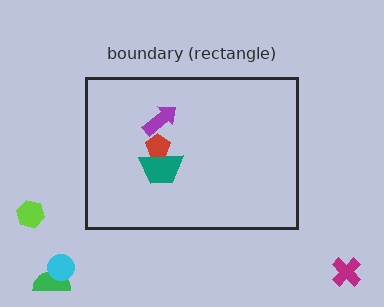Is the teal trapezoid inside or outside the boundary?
Inside.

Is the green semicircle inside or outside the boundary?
Outside.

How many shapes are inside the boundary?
3 inside, 4 outside.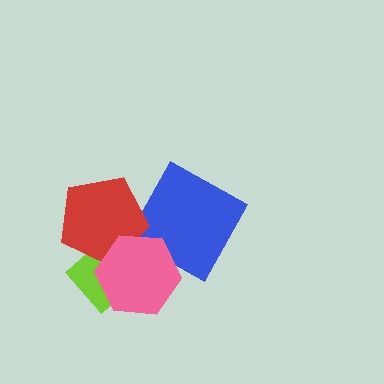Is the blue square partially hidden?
Yes, it is partially covered by another shape.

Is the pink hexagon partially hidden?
No, no other shape covers it.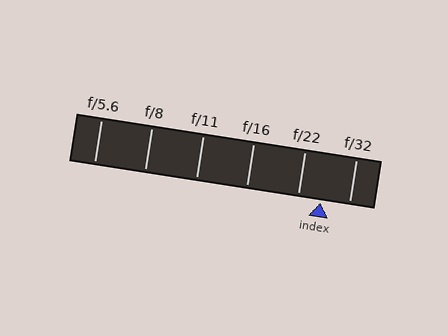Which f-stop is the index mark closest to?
The index mark is closest to f/22.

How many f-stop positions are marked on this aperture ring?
There are 6 f-stop positions marked.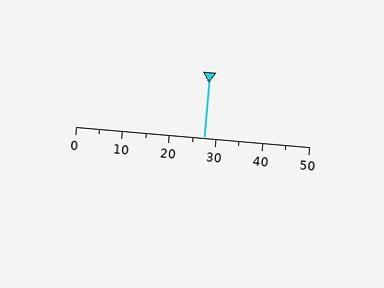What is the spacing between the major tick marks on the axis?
The major ticks are spaced 10 apart.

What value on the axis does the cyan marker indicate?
The marker indicates approximately 27.5.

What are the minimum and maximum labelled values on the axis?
The axis runs from 0 to 50.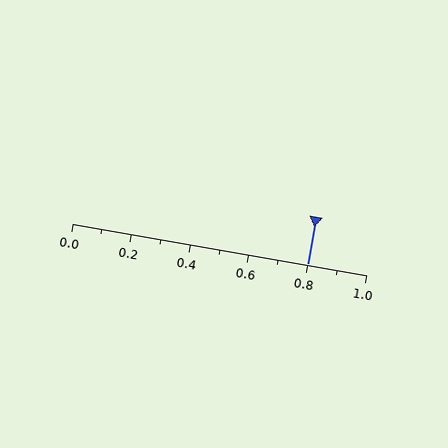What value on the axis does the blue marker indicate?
The marker indicates approximately 0.8.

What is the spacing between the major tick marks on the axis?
The major ticks are spaced 0.2 apart.